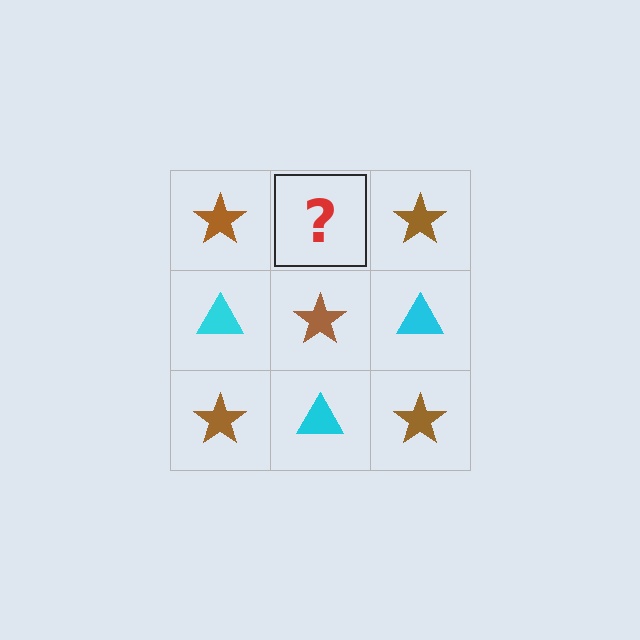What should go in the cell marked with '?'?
The missing cell should contain a cyan triangle.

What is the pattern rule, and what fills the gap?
The rule is that it alternates brown star and cyan triangle in a checkerboard pattern. The gap should be filled with a cyan triangle.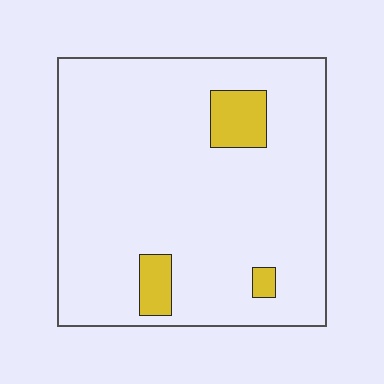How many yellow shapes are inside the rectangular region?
3.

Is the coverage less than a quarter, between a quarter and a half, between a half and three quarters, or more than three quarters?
Less than a quarter.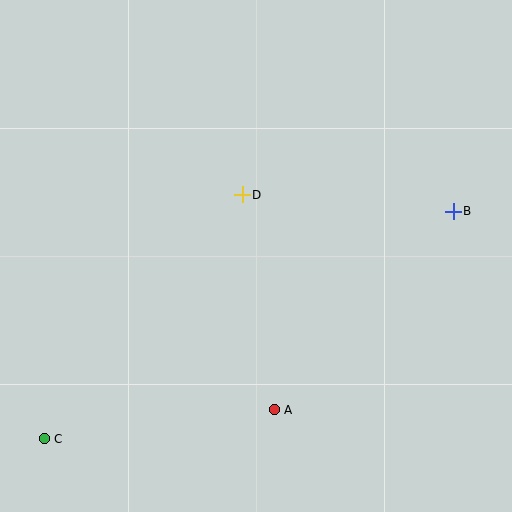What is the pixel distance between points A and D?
The distance between A and D is 217 pixels.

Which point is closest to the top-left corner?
Point D is closest to the top-left corner.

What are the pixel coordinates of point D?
Point D is at (242, 195).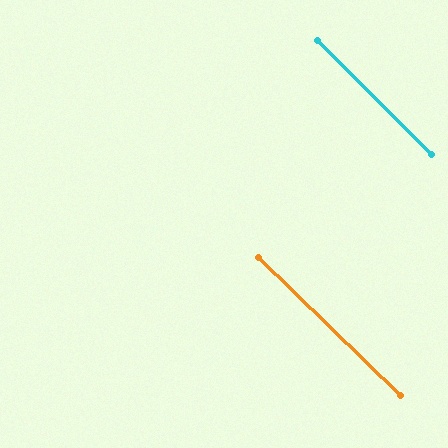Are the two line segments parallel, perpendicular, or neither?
Parallel — their directions differ by only 1.1°.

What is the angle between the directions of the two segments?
Approximately 1 degree.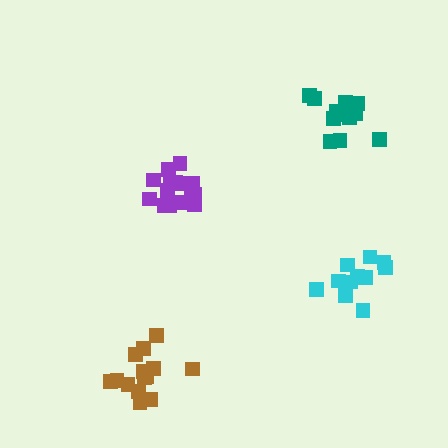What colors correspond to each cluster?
The clusters are colored: purple, brown, teal, cyan.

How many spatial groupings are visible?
There are 4 spatial groupings.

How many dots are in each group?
Group 1: 16 dots, Group 2: 14 dots, Group 3: 12 dots, Group 4: 11 dots (53 total).